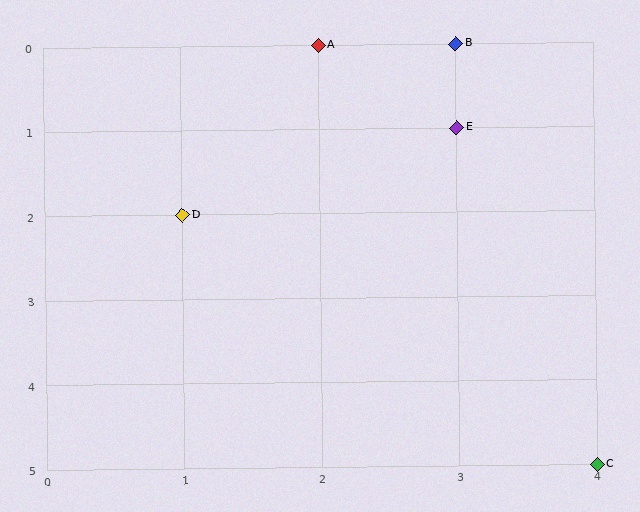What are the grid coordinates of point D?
Point D is at grid coordinates (1, 2).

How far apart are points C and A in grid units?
Points C and A are 2 columns and 5 rows apart (about 5.4 grid units diagonally).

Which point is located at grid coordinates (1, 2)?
Point D is at (1, 2).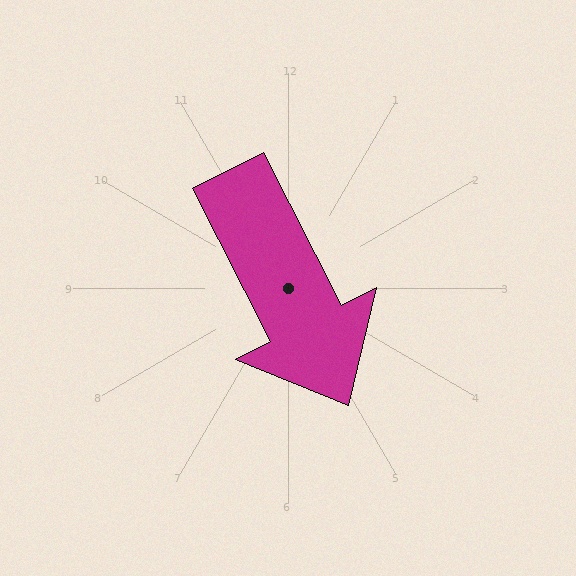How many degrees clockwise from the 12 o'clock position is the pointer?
Approximately 153 degrees.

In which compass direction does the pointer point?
Southeast.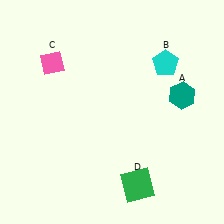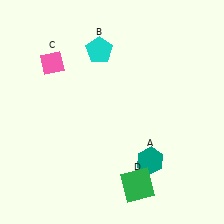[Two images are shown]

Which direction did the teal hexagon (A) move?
The teal hexagon (A) moved down.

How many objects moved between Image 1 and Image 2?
2 objects moved between the two images.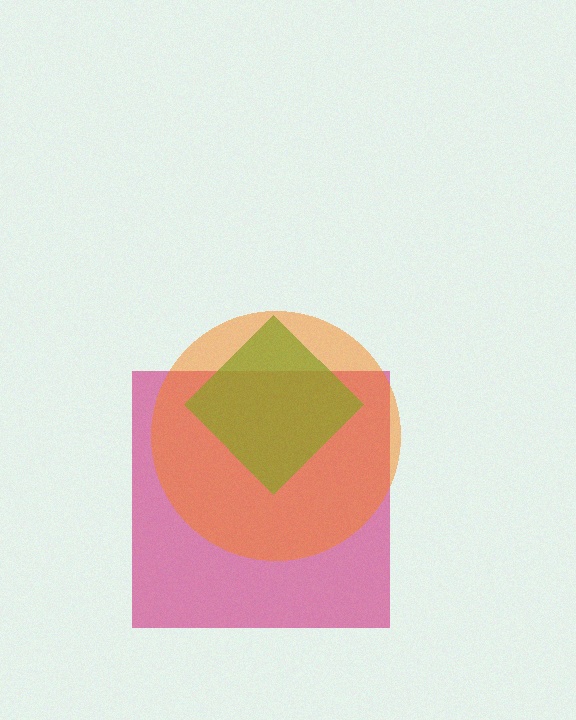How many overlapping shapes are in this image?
There are 3 overlapping shapes in the image.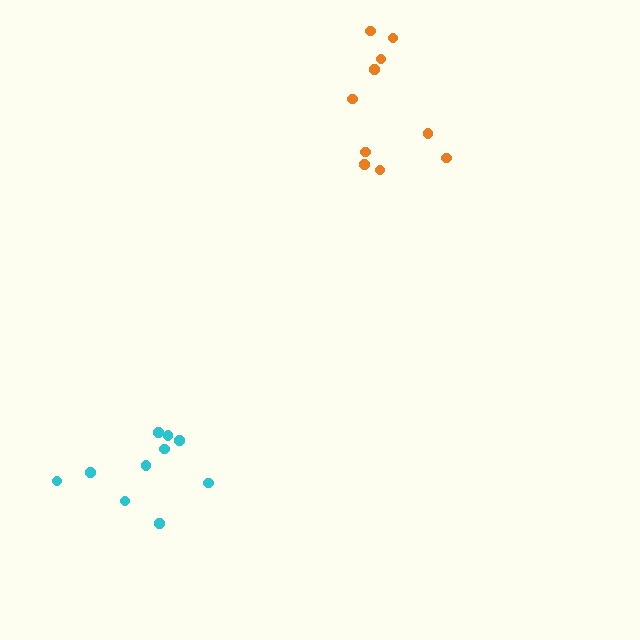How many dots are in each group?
Group 1: 10 dots, Group 2: 10 dots (20 total).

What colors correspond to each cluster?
The clusters are colored: cyan, orange.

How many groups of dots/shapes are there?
There are 2 groups.